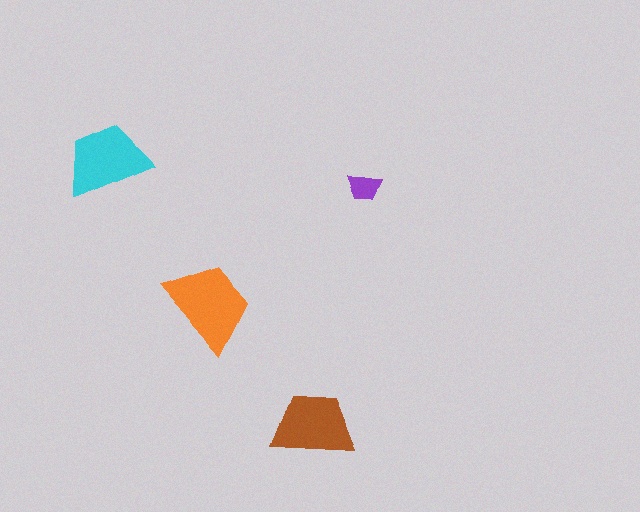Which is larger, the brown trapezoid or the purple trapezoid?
The brown one.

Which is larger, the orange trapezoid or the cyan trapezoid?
The orange one.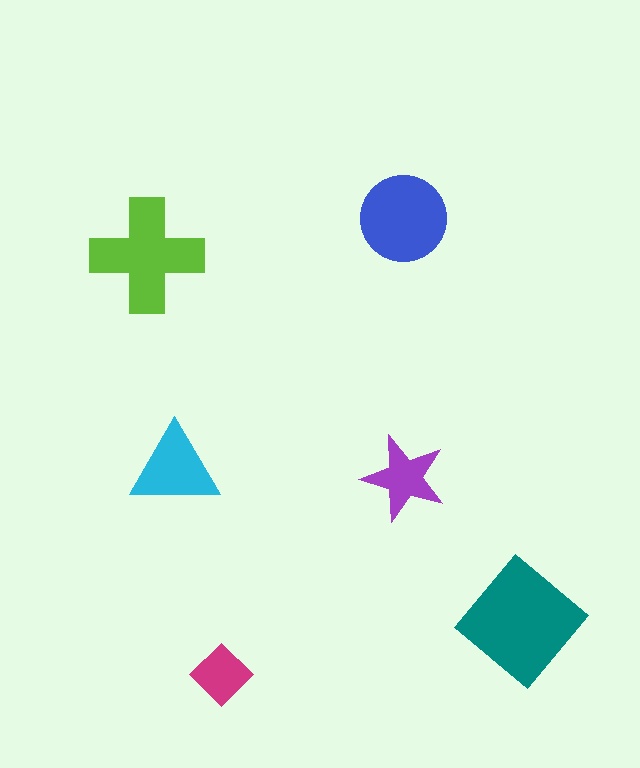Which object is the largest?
The teal diamond.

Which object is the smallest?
The magenta diamond.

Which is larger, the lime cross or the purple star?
The lime cross.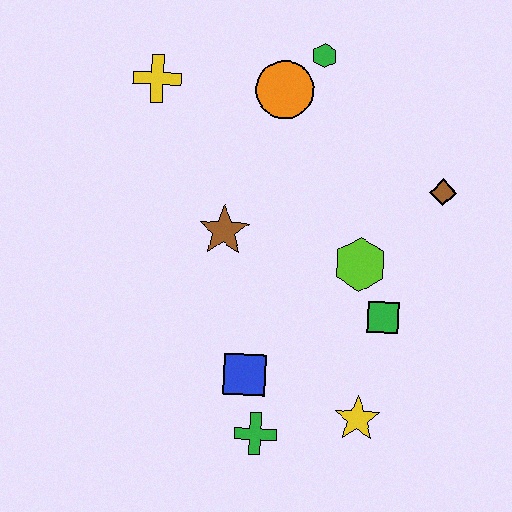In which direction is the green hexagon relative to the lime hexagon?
The green hexagon is above the lime hexagon.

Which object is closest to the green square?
The lime hexagon is closest to the green square.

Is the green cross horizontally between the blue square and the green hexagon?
Yes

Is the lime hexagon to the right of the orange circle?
Yes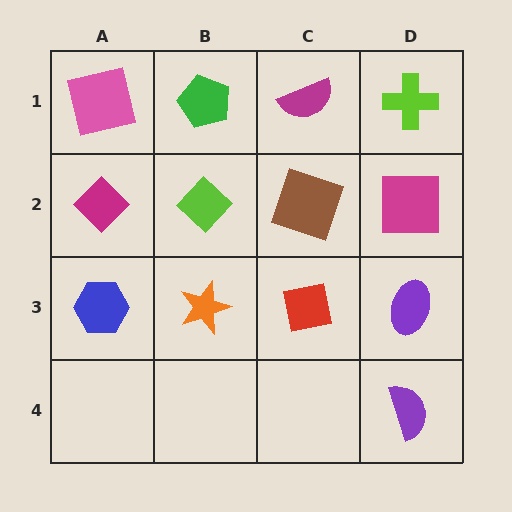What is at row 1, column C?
A magenta semicircle.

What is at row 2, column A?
A magenta diamond.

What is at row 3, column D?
A purple ellipse.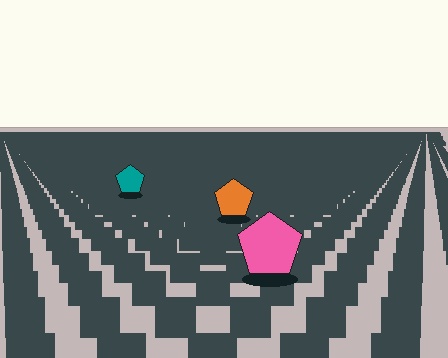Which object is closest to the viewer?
The pink pentagon is closest. The texture marks near it are larger and more spread out.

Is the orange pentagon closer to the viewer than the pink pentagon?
No. The pink pentagon is closer — you can tell from the texture gradient: the ground texture is coarser near it.